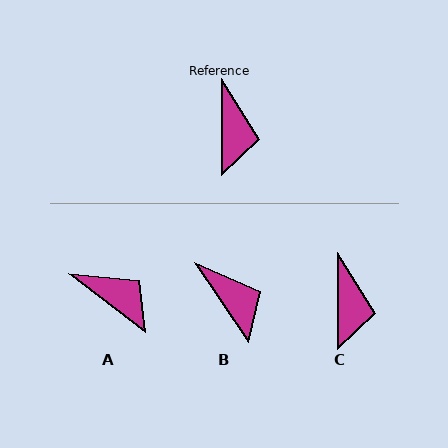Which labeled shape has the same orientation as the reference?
C.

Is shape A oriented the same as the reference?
No, it is off by about 53 degrees.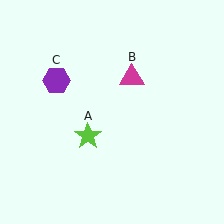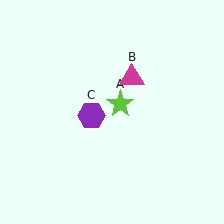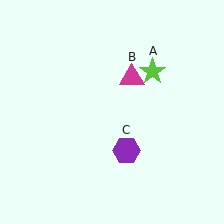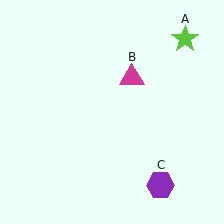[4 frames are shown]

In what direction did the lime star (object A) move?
The lime star (object A) moved up and to the right.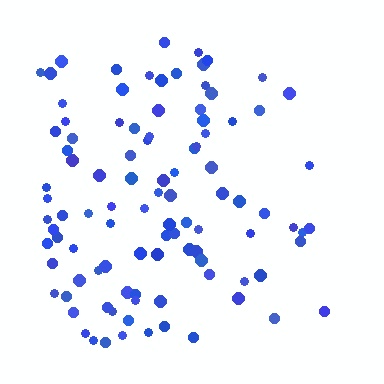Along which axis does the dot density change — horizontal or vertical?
Horizontal.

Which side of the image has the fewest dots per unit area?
The right.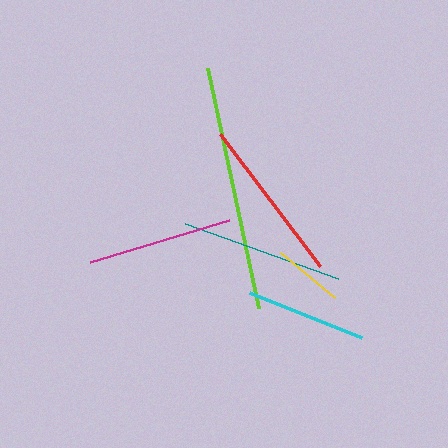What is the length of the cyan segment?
The cyan segment is approximately 120 pixels long.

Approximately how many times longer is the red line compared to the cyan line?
The red line is approximately 1.4 times the length of the cyan line.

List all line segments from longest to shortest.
From longest to shortest: lime, red, teal, magenta, cyan, yellow.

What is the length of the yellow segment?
The yellow segment is approximately 71 pixels long.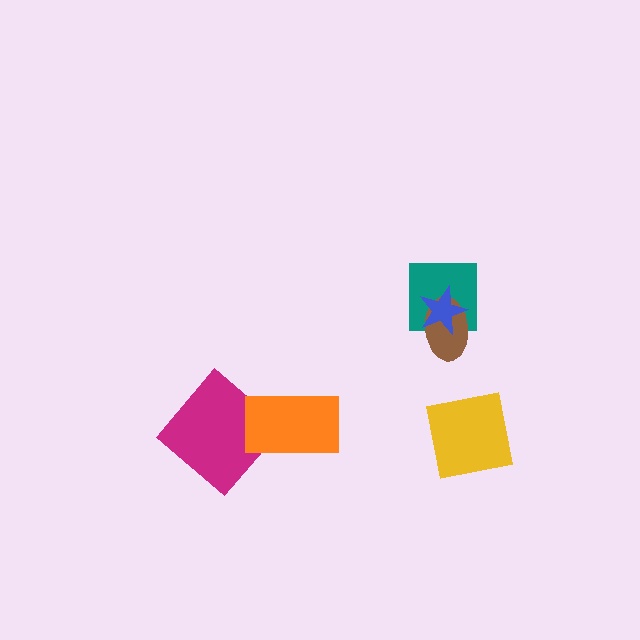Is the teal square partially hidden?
Yes, it is partially covered by another shape.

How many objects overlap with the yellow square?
0 objects overlap with the yellow square.